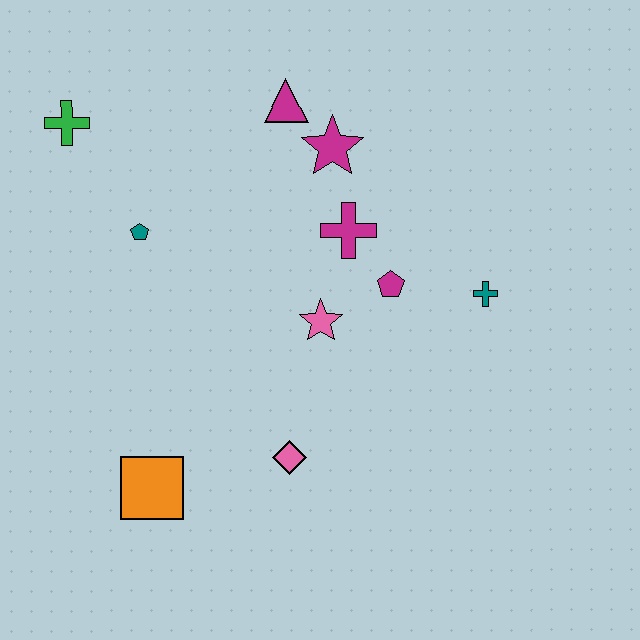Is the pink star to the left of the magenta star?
Yes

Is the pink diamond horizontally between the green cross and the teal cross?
Yes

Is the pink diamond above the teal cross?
No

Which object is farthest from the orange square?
The magenta triangle is farthest from the orange square.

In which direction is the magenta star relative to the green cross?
The magenta star is to the right of the green cross.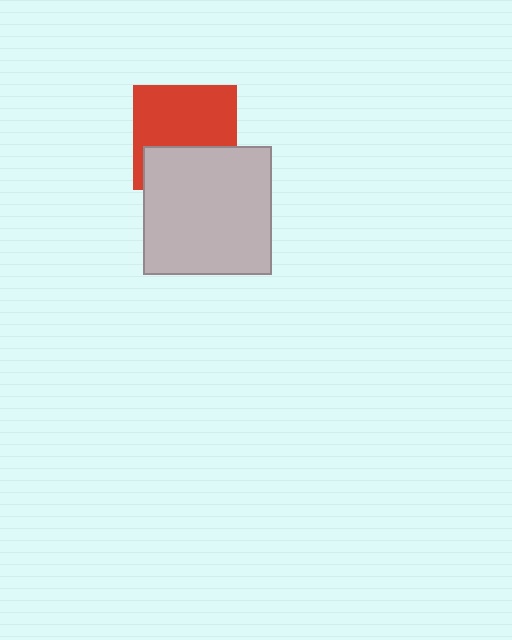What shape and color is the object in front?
The object in front is a light gray square.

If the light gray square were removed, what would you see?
You would see the complete red square.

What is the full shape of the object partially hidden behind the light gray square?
The partially hidden object is a red square.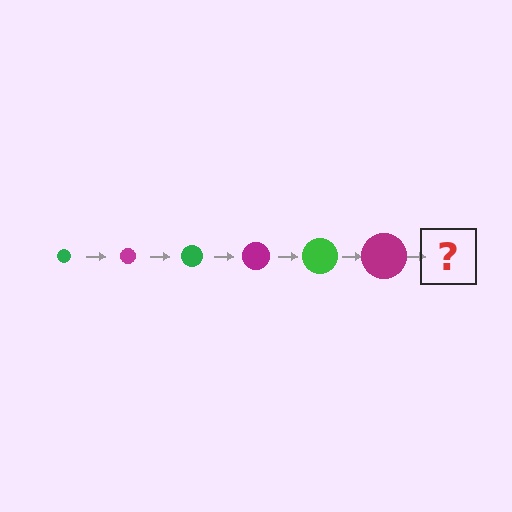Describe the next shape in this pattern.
It should be a green circle, larger than the previous one.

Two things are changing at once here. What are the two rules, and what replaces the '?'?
The two rules are that the circle grows larger each step and the color cycles through green and magenta. The '?' should be a green circle, larger than the previous one.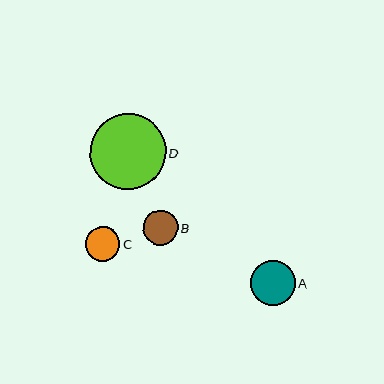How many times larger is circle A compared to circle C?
Circle A is approximately 1.3 times the size of circle C.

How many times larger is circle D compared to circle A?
Circle D is approximately 1.7 times the size of circle A.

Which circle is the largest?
Circle D is the largest with a size of approximately 76 pixels.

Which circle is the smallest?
Circle C is the smallest with a size of approximately 34 pixels.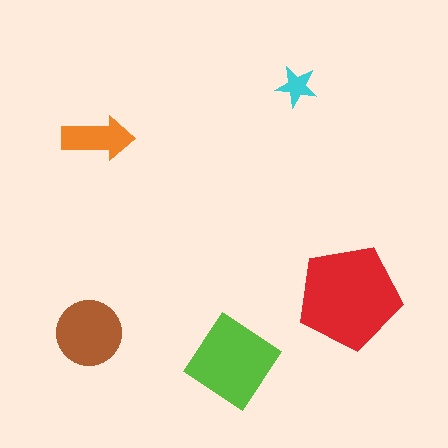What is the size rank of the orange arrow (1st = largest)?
4th.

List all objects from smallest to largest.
The cyan star, the orange arrow, the brown circle, the lime diamond, the red pentagon.